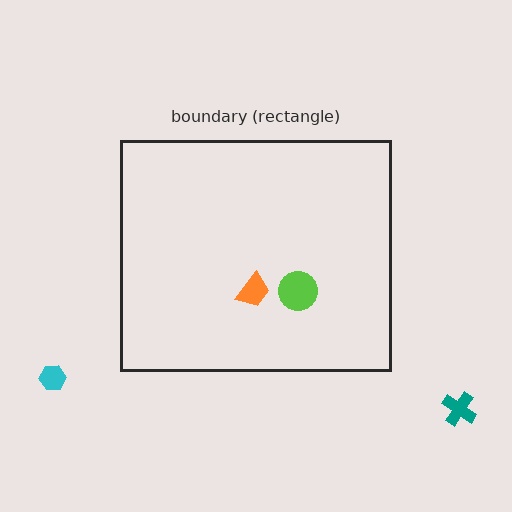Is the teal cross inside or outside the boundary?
Outside.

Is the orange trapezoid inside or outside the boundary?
Inside.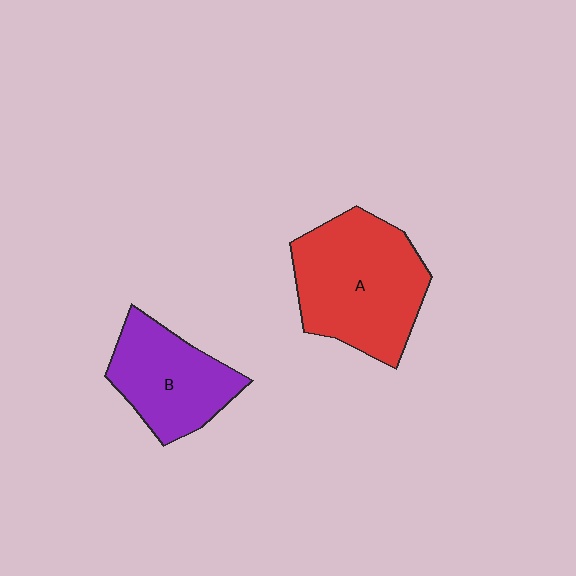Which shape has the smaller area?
Shape B (purple).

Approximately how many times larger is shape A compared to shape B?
Approximately 1.4 times.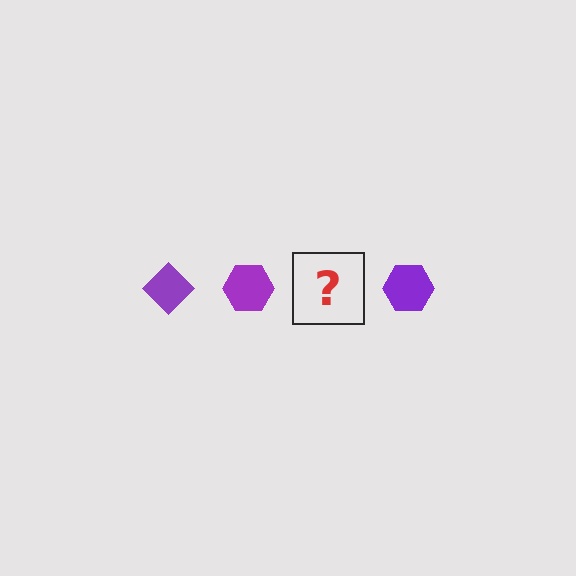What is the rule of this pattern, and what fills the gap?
The rule is that the pattern cycles through diamond, hexagon shapes in purple. The gap should be filled with a purple diamond.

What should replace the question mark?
The question mark should be replaced with a purple diamond.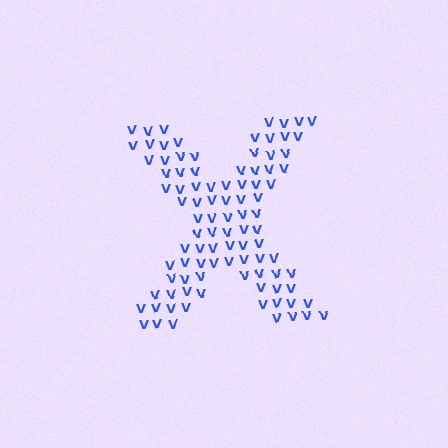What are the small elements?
The small elements are letter V's.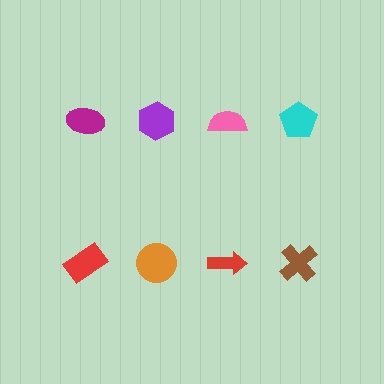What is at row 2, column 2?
An orange circle.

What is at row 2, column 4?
A brown cross.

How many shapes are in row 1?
4 shapes.